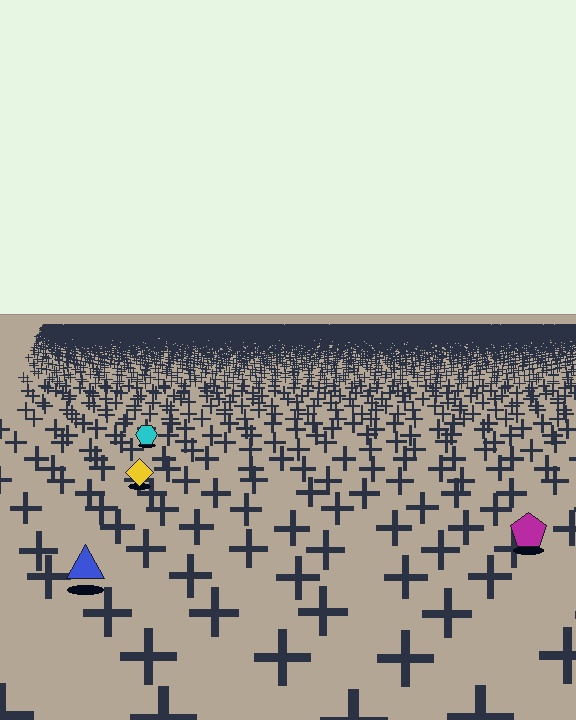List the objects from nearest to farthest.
From nearest to farthest: the blue triangle, the magenta pentagon, the yellow diamond, the cyan hexagon.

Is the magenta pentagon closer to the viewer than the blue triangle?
No. The blue triangle is closer — you can tell from the texture gradient: the ground texture is coarser near it.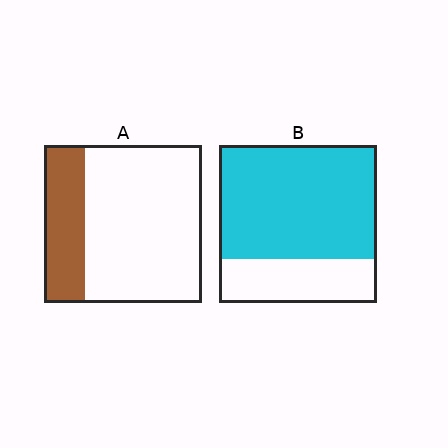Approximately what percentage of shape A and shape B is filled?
A is approximately 25% and B is approximately 70%.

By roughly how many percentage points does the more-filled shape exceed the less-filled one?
By roughly 45 percentage points (B over A).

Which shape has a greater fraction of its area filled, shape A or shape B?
Shape B.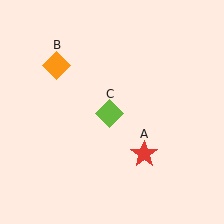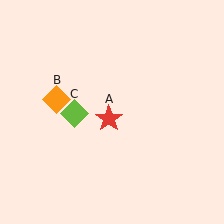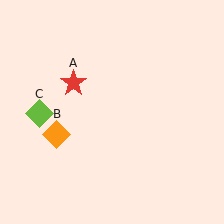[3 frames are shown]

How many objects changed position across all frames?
3 objects changed position: red star (object A), orange diamond (object B), lime diamond (object C).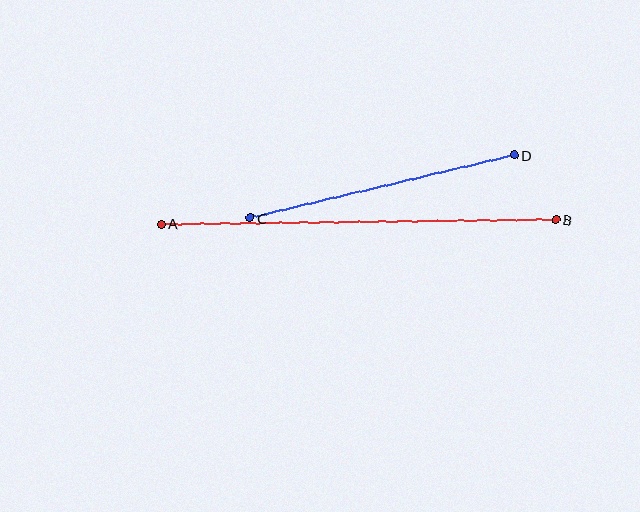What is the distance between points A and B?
The distance is approximately 394 pixels.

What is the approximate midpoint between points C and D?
The midpoint is at approximately (382, 187) pixels.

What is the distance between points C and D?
The distance is approximately 271 pixels.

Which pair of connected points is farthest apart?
Points A and B are farthest apart.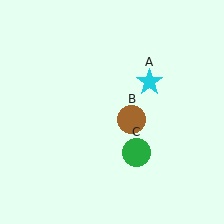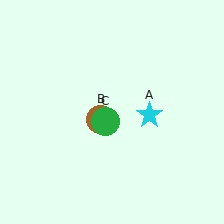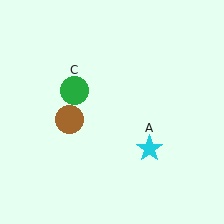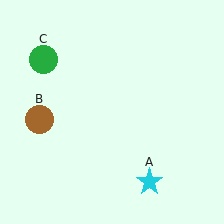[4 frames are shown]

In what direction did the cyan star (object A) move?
The cyan star (object A) moved down.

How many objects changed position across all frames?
3 objects changed position: cyan star (object A), brown circle (object B), green circle (object C).